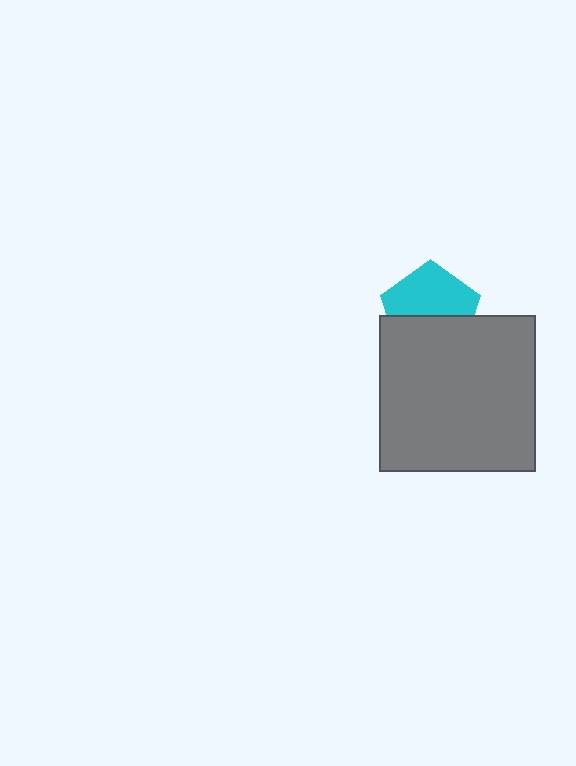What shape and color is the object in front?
The object in front is a gray square.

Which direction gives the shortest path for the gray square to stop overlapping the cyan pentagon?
Moving down gives the shortest separation.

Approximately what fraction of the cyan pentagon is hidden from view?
Roughly 45% of the cyan pentagon is hidden behind the gray square.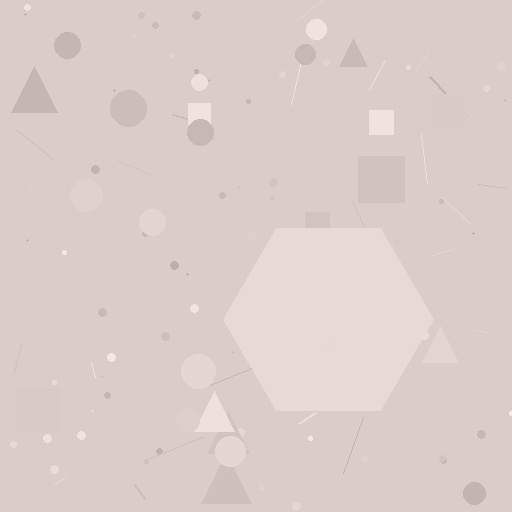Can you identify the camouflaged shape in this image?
The camouflaged shape is a hexagon.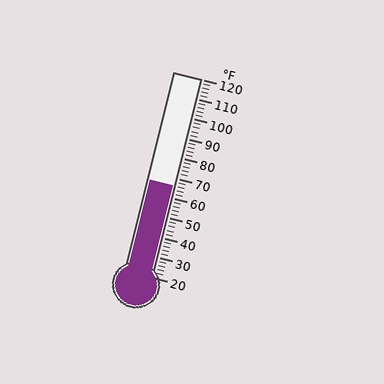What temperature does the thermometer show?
The thermometer shows approximately 66°F.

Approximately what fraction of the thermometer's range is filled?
The thermometer is filled to approximately 45% of its range.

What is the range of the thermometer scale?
The thermometer scale ranges from 20°F to 120°F.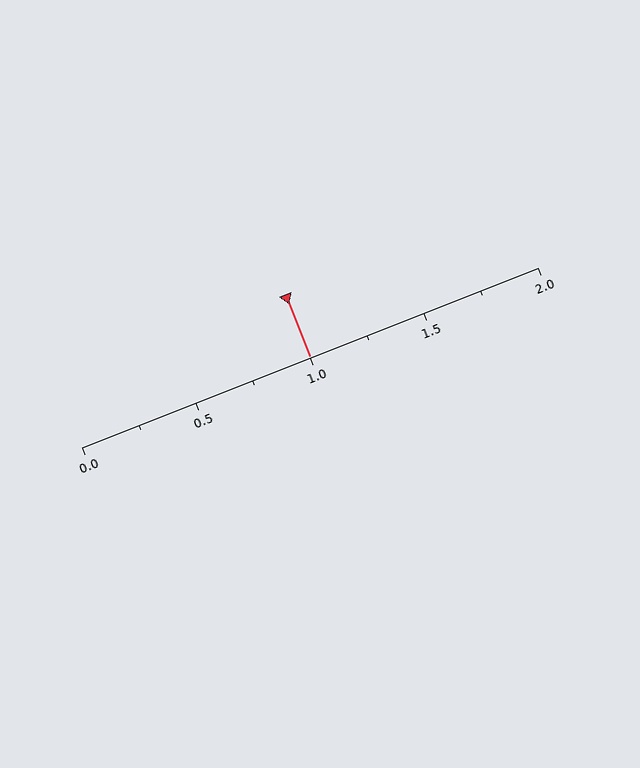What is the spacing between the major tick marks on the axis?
The major ticks are spaced 0.5 apart.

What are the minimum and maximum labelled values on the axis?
The axis runs from 0.0 to 2.0.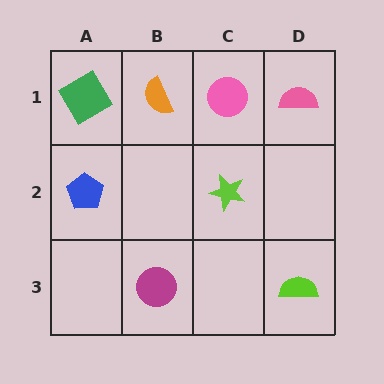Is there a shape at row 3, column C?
No, that cell is empty.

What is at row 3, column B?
A magenta circle.